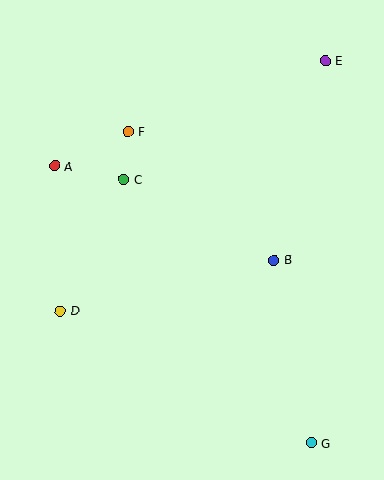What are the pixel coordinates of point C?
Point C is at (124, 180).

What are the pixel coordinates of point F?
Point F is at (128, 131).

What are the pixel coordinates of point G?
Point G is at (311, 443).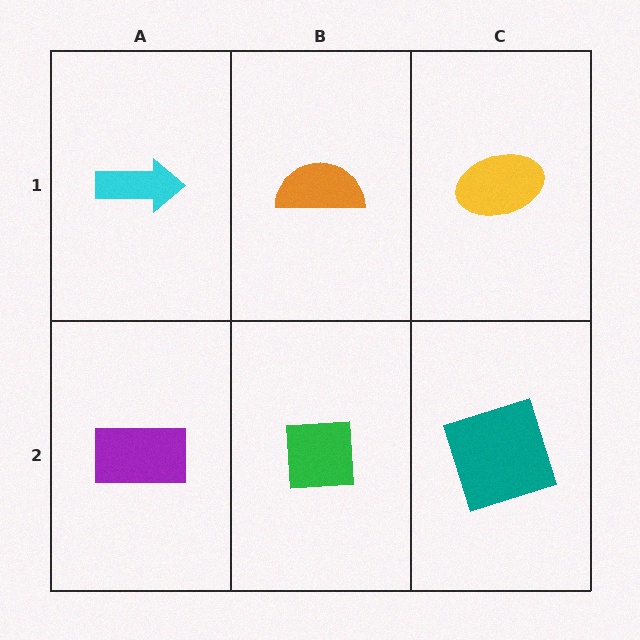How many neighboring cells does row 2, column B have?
3.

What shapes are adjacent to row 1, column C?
A teal square (row 2, column C), an orange semicircle (row 1, column B).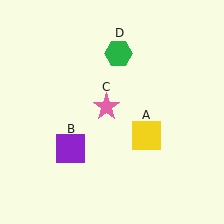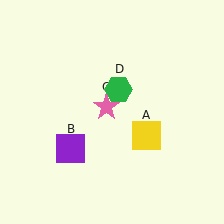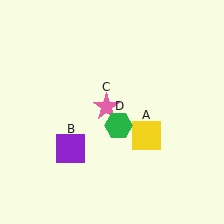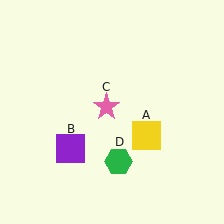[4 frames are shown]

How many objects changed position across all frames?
1 object changed position: green hexagon (object D).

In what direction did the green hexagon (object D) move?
The green hexagon (object D) moved down.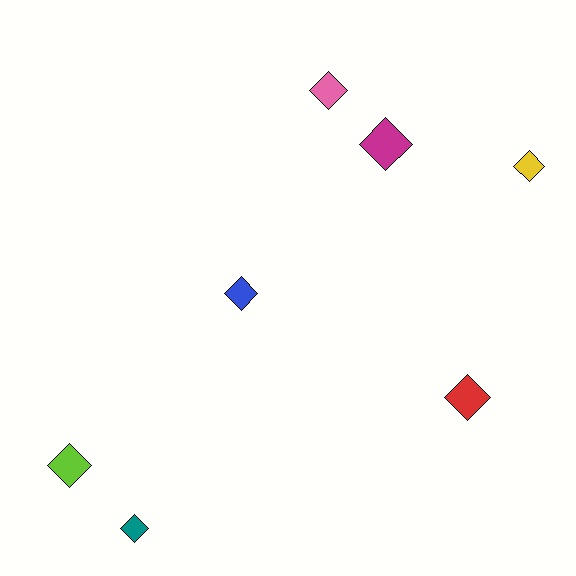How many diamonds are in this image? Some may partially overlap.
There are 7 diamonds.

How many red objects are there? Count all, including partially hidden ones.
There is 1 red object.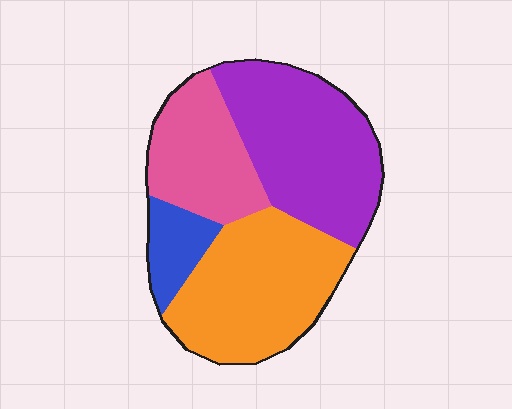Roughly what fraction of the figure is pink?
Pink takes up about one fifth (1/5) of the figure.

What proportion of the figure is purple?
Purple takes up between a third and a half of the figure.